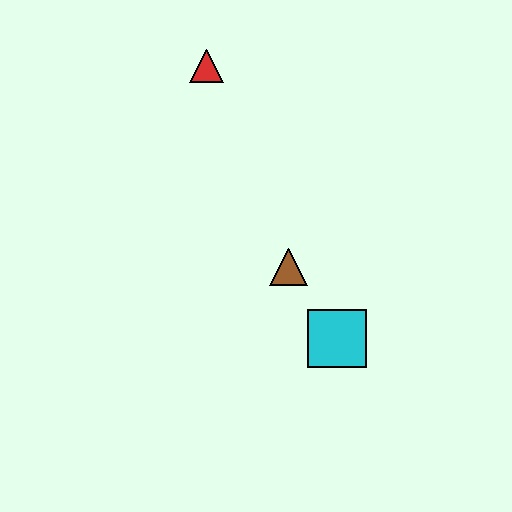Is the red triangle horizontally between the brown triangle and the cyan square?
No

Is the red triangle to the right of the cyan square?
No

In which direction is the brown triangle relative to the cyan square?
The brown triangle is above the cyan square.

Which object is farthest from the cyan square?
The red triangle is farthest from the cyan square.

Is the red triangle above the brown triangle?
Yes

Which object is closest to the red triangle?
The brown triangle is closest to the red triangle.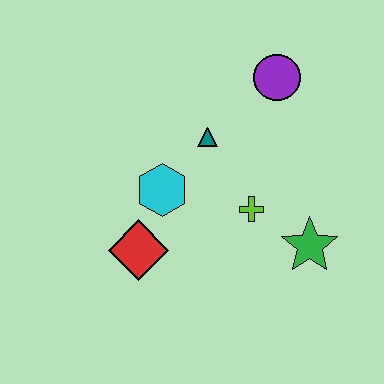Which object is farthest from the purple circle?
The red diamond is farthest from the purple circle.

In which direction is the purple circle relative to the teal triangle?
The purple circle is to the right of the teal triangle.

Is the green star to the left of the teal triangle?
No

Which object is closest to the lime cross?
The green star is closest to the lime cross.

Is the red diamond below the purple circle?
Yes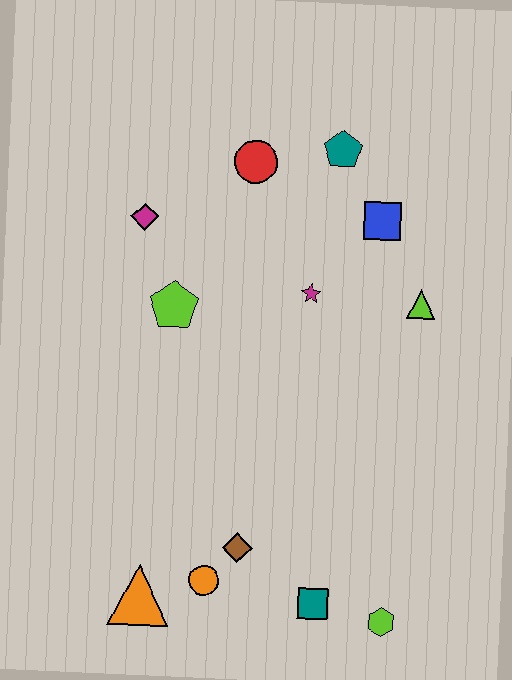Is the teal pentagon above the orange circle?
Yes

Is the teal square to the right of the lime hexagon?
No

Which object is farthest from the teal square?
The teal pentagon is farthest from the teal square.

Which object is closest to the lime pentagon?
The magenta diamond is closest to the lime pentagon.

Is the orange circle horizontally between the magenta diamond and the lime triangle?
Yes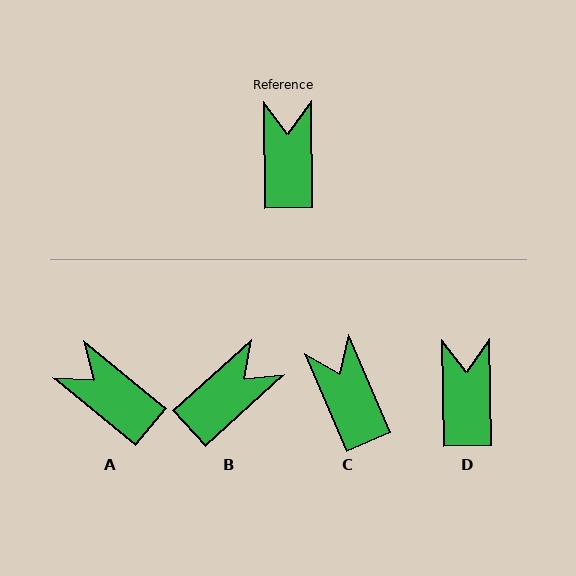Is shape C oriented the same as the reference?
No, it is off by about 23 degrees.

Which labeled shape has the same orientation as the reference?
D.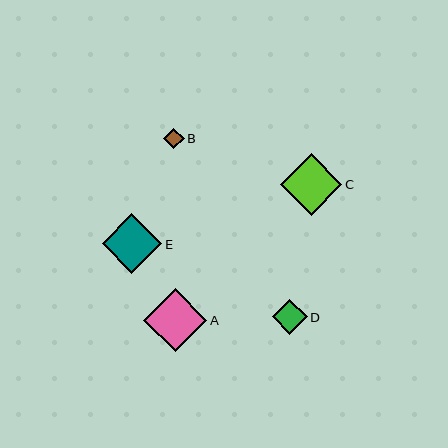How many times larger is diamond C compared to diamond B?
Diamond C is approximately 3.0 times the size of diamond B.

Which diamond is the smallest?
Diamond B is the smallest with a size of approximately 21 pixels.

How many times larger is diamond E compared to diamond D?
Diamond E is approximately 1.7 times the size of diamond D.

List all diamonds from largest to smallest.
From largest to smallest: A, C, E, D, B.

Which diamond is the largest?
Diamond A is the largest with a size of approximately 63 pixels.